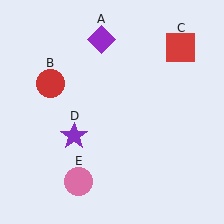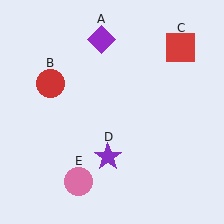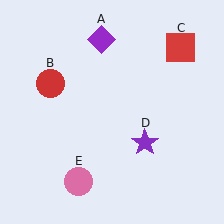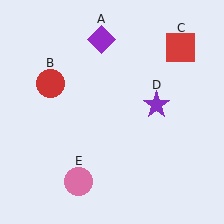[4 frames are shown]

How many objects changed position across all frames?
1 object changed position: purple star (object D).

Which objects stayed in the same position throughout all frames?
Purple diamond (object A) and red circle (object B) and red square (object C) and pink circle (object E) remained stationary.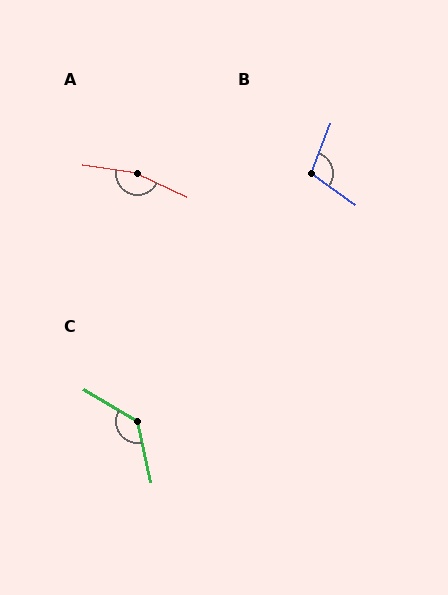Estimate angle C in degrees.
Approximately 134 degrees.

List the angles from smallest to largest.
B (104°), C (134°), A (163°).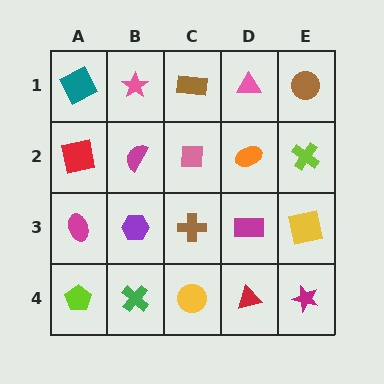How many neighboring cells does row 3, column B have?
4.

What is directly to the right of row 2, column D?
A lime cross.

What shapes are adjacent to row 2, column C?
A brown rectangle (row 1, column C), a brown cross (row 3, column C), a magenta semicircle (row 2, column B), an orange ellipse (row 2, column D).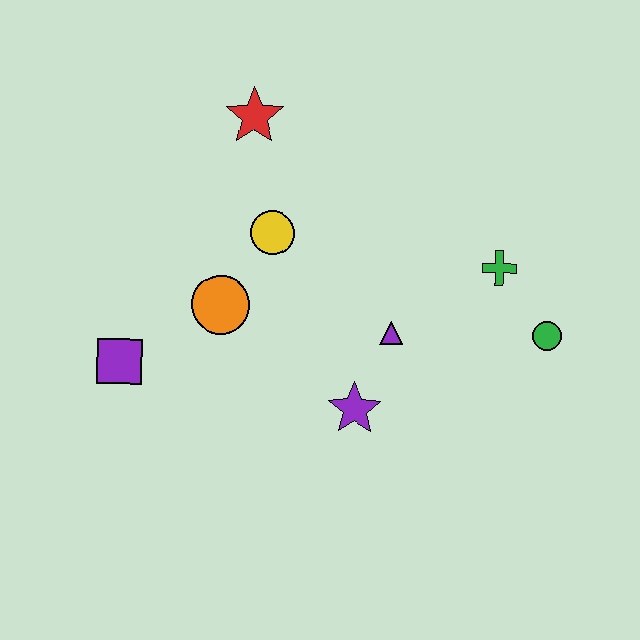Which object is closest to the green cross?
The green circle is closest to the green cross.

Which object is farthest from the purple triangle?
The purple square is farthest from the purple triangle.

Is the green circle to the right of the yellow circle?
Yes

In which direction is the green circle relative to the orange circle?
The green circle is to the right of the orange circle.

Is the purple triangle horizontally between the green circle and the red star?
Yes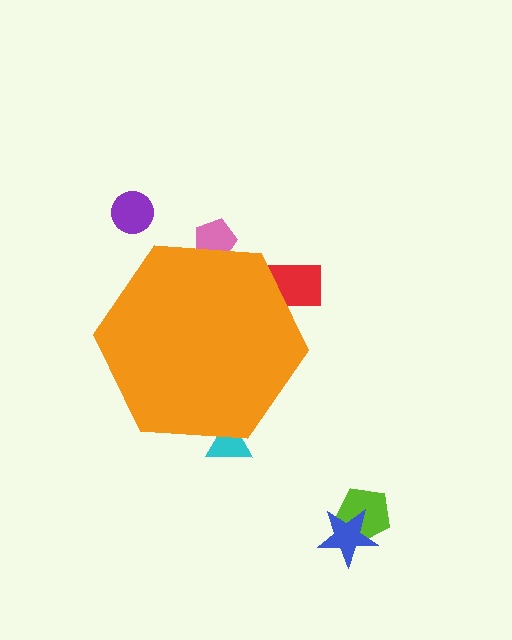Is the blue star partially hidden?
No, the blue star is fully visible.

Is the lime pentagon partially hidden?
No, the lime pentagon is fully visible.